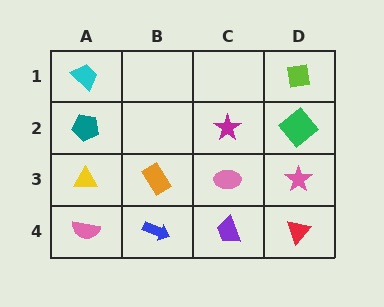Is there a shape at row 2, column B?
No, that cell is empty.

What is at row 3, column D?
A pink star.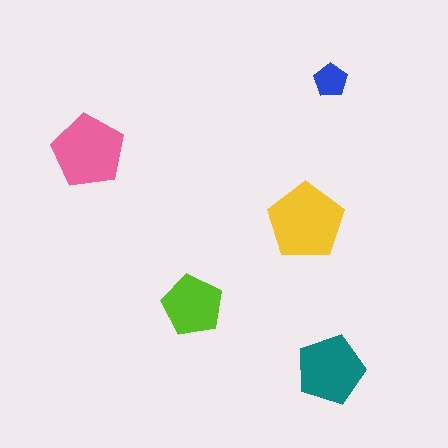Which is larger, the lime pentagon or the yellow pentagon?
The yellow one.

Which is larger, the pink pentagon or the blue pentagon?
The pink one.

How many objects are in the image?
There are 5 objects in the image.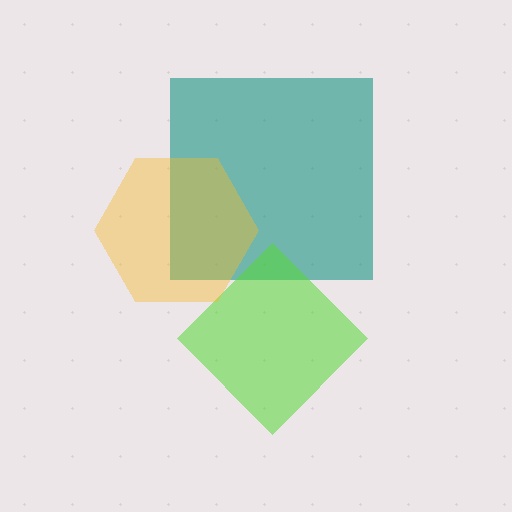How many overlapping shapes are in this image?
There are 3 overlapping shapes in the image.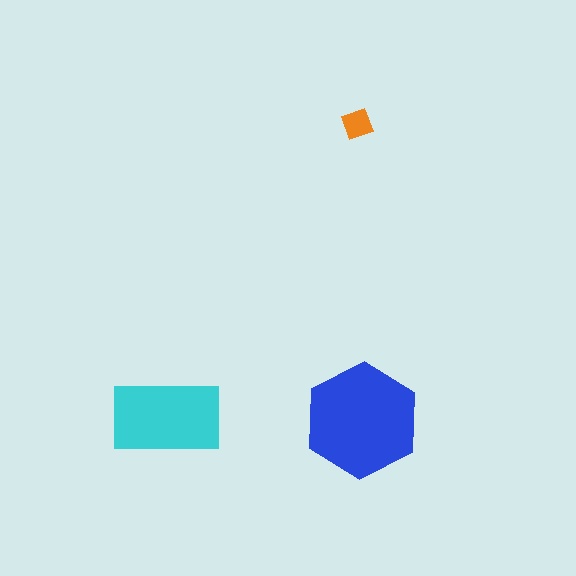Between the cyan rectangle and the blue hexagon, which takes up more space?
The blue hexagon.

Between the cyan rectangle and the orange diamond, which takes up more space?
The cyan rectangle.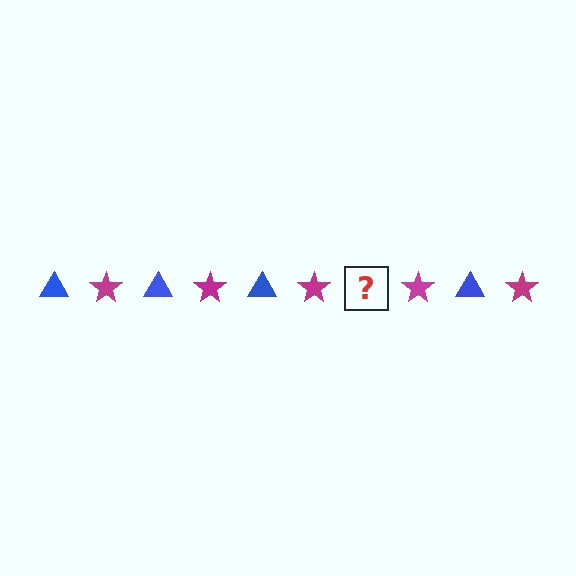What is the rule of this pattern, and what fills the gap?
The rule is that the pattern alternates between blue triangle and magenta star. The gap should be filled with a blue triangle.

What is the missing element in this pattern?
The missing element is a blue triangle.